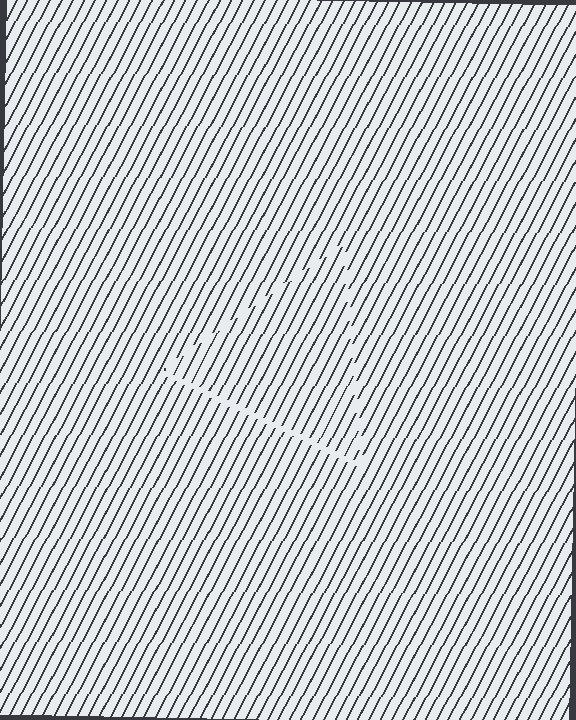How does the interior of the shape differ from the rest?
The interior of the shape contains the same grating, shifted by half a period — the contour is defined by the phase discontinuity where line-ends from the inner and outer gratings abut.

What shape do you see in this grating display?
An illusory triangle. The interior of the shape contains the same grating, shifted by half a period — the contour is defined by the phase discontinuity where line-ends from the inner and outer gratings abut.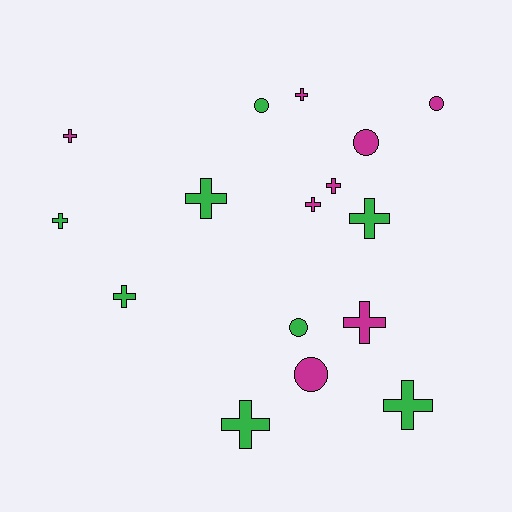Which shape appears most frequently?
Cross, with 11 objects.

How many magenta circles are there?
There are 3 magenta circles.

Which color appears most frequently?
Green, with 8 objects.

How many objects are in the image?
There are 16 objects.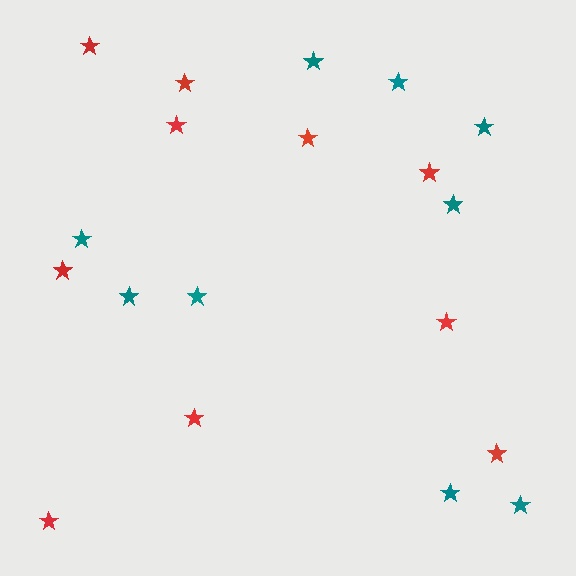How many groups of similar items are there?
There are 2 groups: one group of red stars (10) and one group of teal stars (9).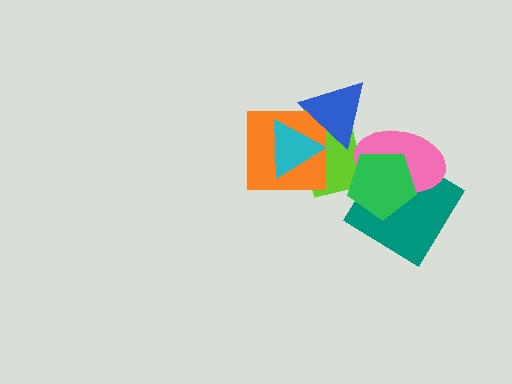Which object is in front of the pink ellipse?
The green pentagon is in front of the pink ellipse.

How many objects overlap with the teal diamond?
2 objects overlap with the teal diamond.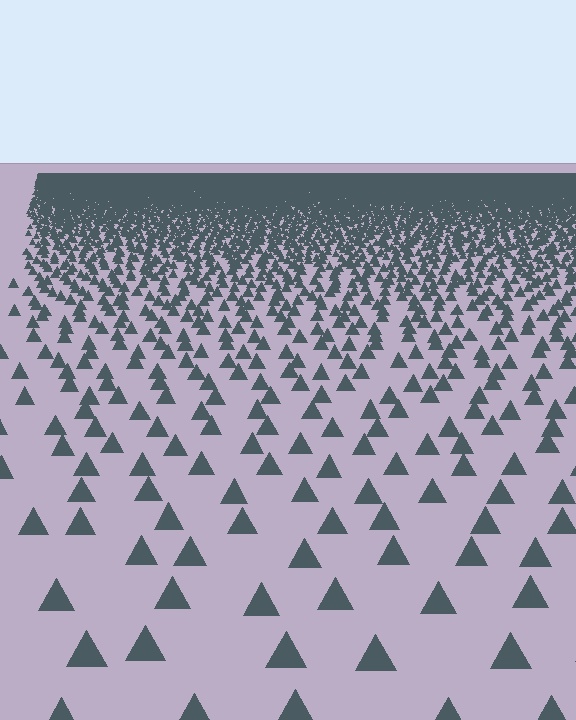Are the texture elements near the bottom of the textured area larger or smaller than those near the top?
Larger. Near the bottom, elements are closer to the viewer and appear at a bigger on-screen size.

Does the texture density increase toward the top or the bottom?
Density increases toward the top.